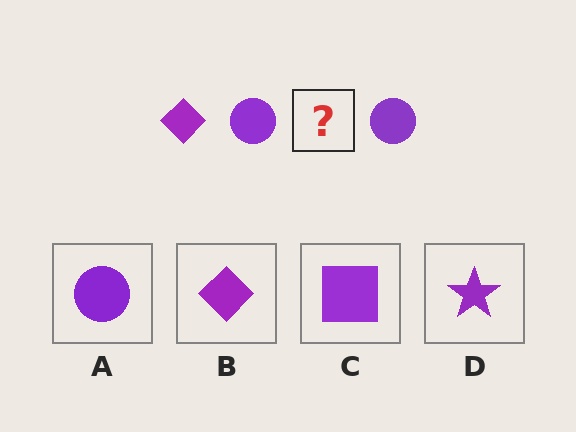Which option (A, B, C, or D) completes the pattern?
B.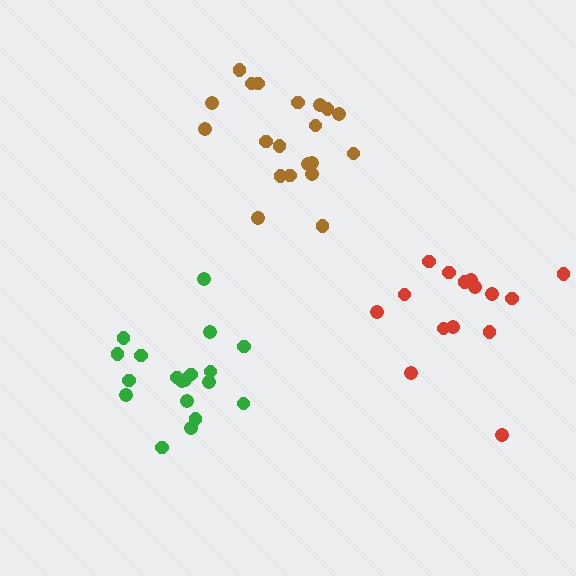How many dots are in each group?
Group 1: 19 dots, Group 2: 15 dots, Group 3: 20 dots (54 total).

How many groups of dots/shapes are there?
There are 3 groups.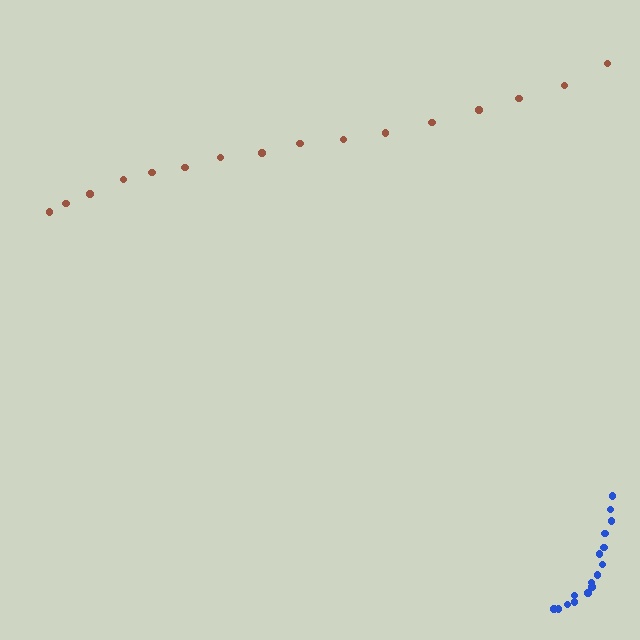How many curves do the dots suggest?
There are 2 distinct paths.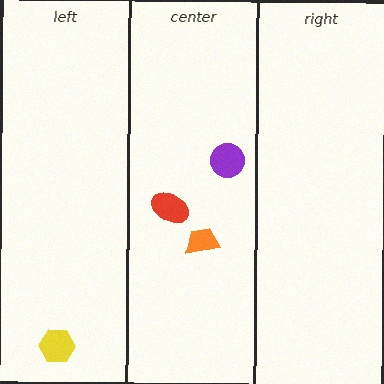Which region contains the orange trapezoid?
The center region.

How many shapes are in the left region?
1.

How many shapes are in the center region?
3.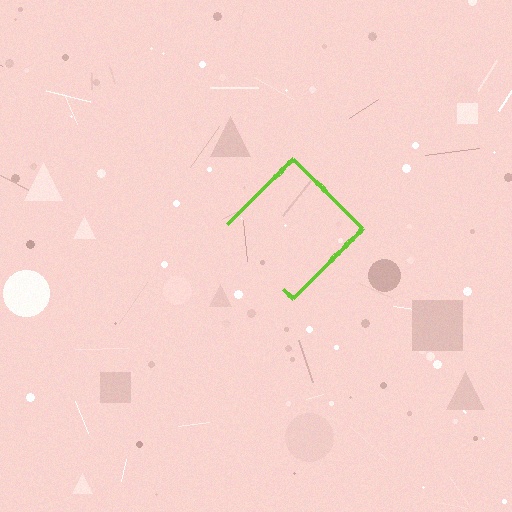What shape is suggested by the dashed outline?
The dashed outline suggests a diamond.